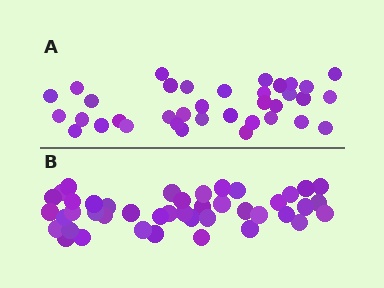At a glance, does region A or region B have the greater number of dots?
Region B (the bottom region) has more dots.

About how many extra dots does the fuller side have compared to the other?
Region B has roughly 8 or so more dots than region A.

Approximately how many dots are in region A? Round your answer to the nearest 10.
About 40 dots. (The exact count is 36, which rounds to 40.)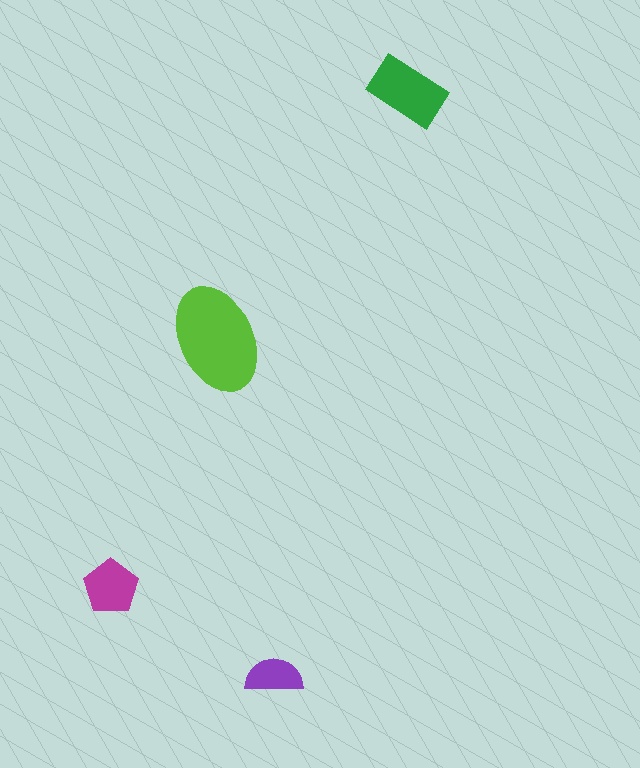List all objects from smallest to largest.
The purple semicircle, the magenta pentagon, the green rectangle, the lime ellipse.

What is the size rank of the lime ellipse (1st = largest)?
1st.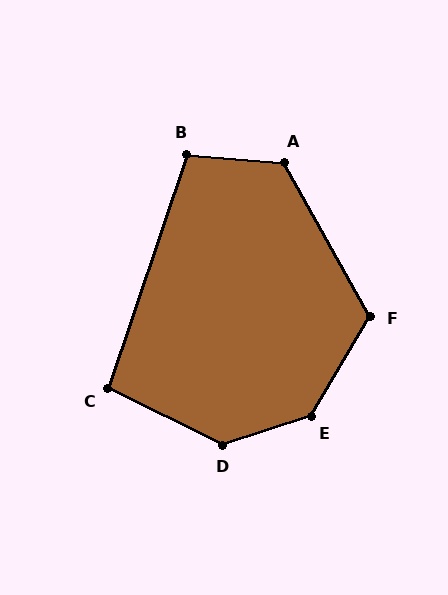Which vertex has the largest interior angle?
E, at approximately 138 degrees.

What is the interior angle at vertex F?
Approximately 120 degrees (obtuse).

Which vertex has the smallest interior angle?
C, at approximately 98 degrees.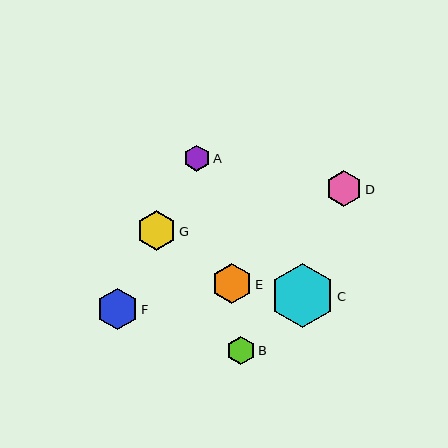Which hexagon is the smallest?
Hexagon A is the smallest with a size of approximately 26 pixels.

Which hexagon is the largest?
Hexagon C is the largest with a size of approximately 65 pixels.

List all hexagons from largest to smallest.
From largest to smallest: C, F, E, G, D, B, A.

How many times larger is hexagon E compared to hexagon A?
Hexagon E is approximately 1.5 times the size of hexagon A.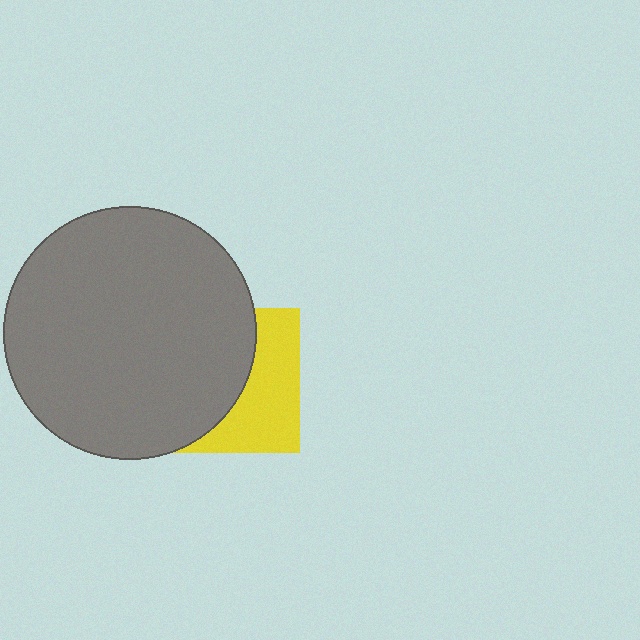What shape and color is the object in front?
The object in front is a gray circle.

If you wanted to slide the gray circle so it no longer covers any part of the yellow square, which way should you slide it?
Slide it left — that is the most direct way to separate the two shapes.